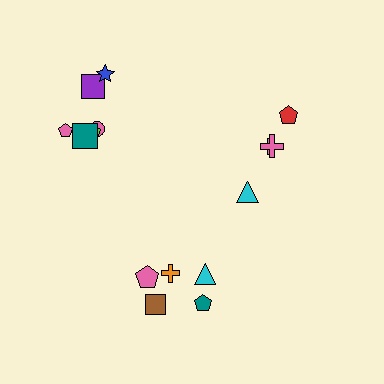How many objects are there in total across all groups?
There are 15 objects.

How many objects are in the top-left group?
There are 6 objects.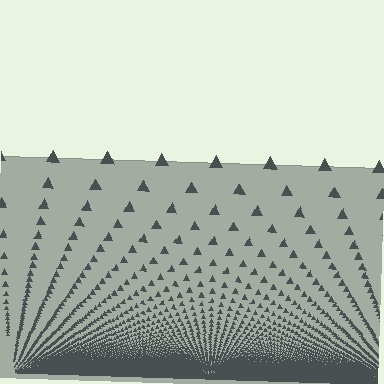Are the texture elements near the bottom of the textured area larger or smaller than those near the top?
Smaller. The gradient is inverted — elements near the bottom are smaller and denser.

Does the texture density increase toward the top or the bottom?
Density increases toward the bottom.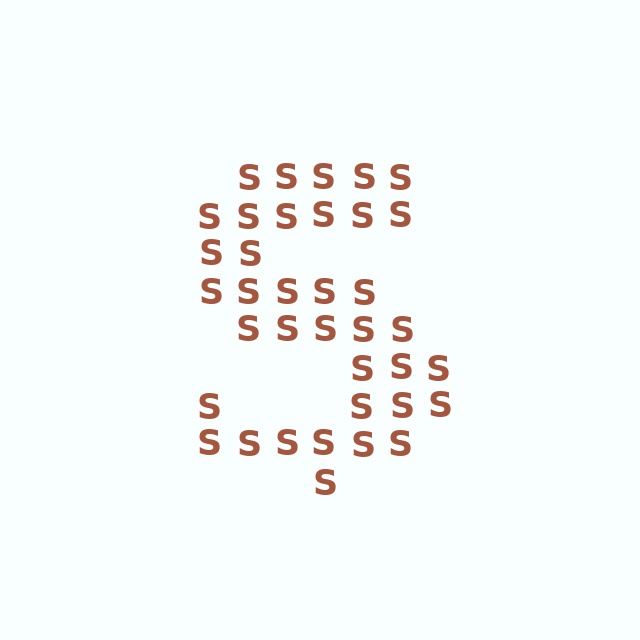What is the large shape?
The large shape is the letter S.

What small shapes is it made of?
It is made of small letter S's.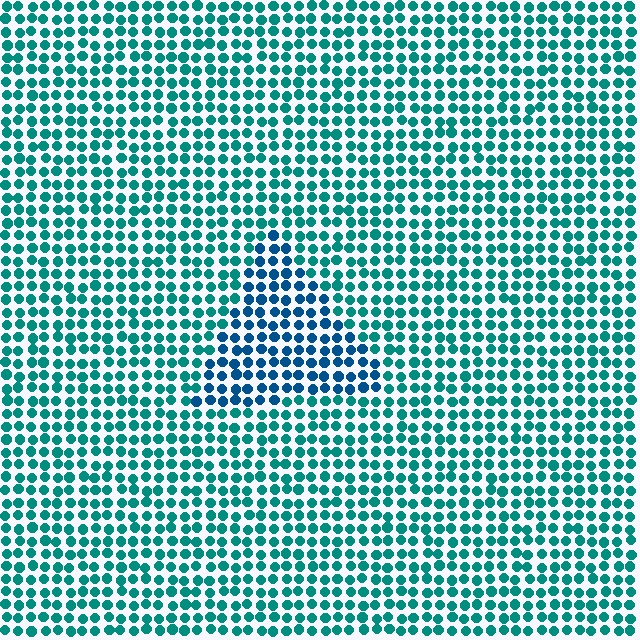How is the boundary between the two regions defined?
The boundary is defined purely by a slight shift in hue (about 33 degrees). Spacing, size, and orientation are identical on both sides.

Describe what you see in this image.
The image is filled with small teal elements in a uniform arrangement. A triangle-shaped region is visible where the elements are tinted to a slightly different hue, forming a subtle color boundary.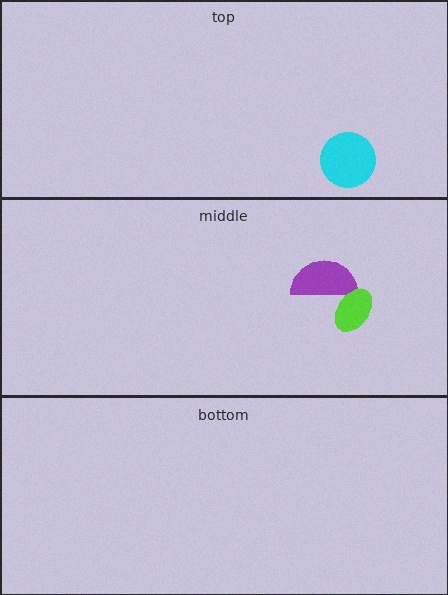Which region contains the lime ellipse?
The middle region.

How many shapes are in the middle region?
2.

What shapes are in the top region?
The cyan circle.